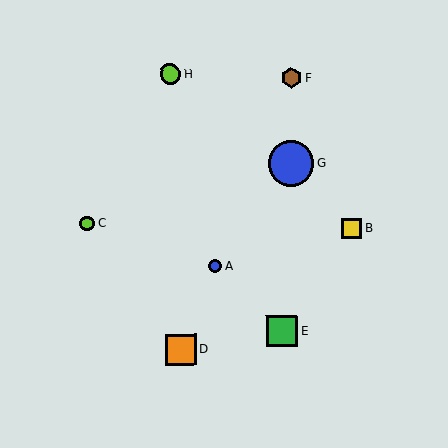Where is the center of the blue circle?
The center of the blue circle is at (291, 164).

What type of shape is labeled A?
Shape A is a blue circle.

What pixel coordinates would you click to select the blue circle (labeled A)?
Click at (215, 266) to select the blue circle A.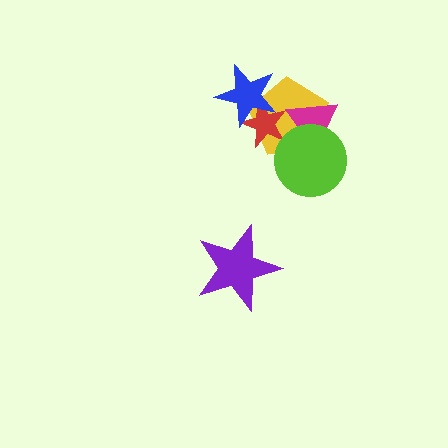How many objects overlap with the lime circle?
2 objects overlap with the lime circle.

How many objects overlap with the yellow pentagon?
4 objects overlap with the yellow pentagon.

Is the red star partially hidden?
Yes, it is partially covered by another shape.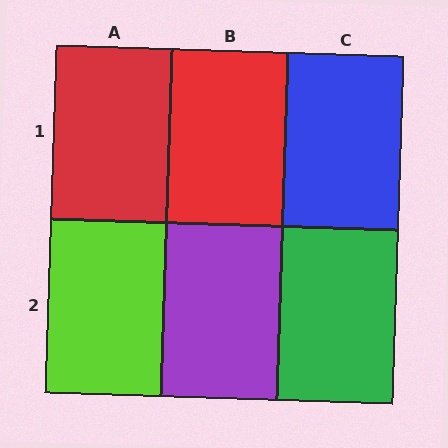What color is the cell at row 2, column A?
Lime.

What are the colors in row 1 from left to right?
Red, red, blue.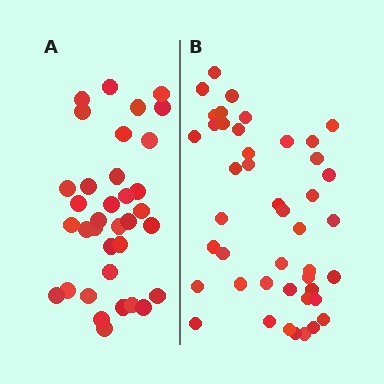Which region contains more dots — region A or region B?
Region B (the right region) has more dots.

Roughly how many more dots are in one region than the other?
Region B has roughly 8 or so more dots than region A.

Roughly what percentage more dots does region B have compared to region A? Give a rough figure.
About 25% more.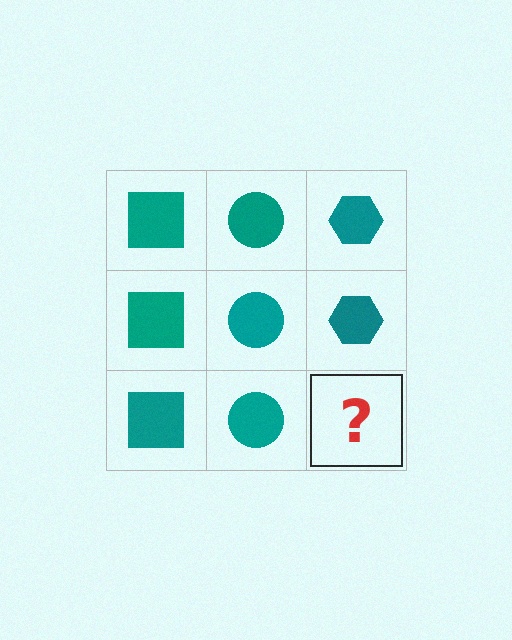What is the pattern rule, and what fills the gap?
The rule is that each column has a consistent shape. The gap should be filled with a teal hexagon.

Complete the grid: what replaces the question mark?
The question mark should be replaced with a teal hexagon.